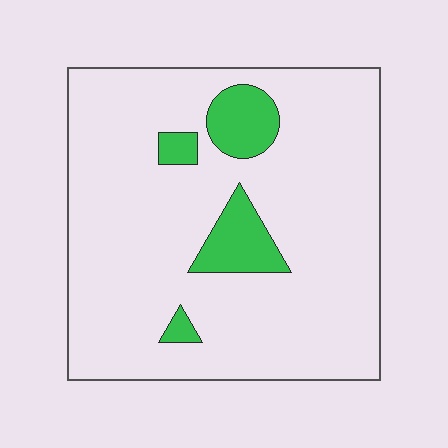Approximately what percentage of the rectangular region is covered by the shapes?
Approximately 10%.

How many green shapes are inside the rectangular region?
4.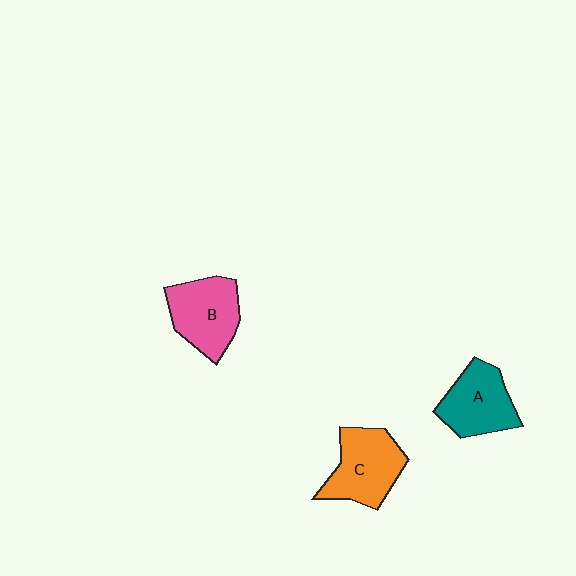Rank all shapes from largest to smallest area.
From largest to smallest: C (orange), B (pink), A (teal).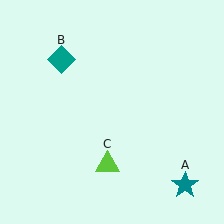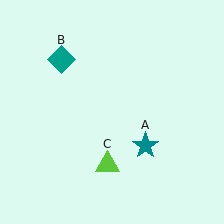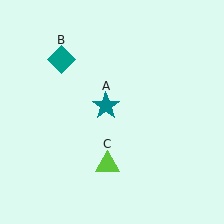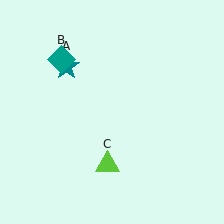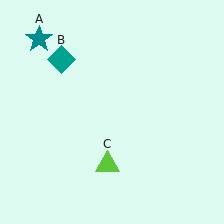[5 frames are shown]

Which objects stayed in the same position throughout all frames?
Teal diamond (object B) and lime triangle (object C) remained stationary.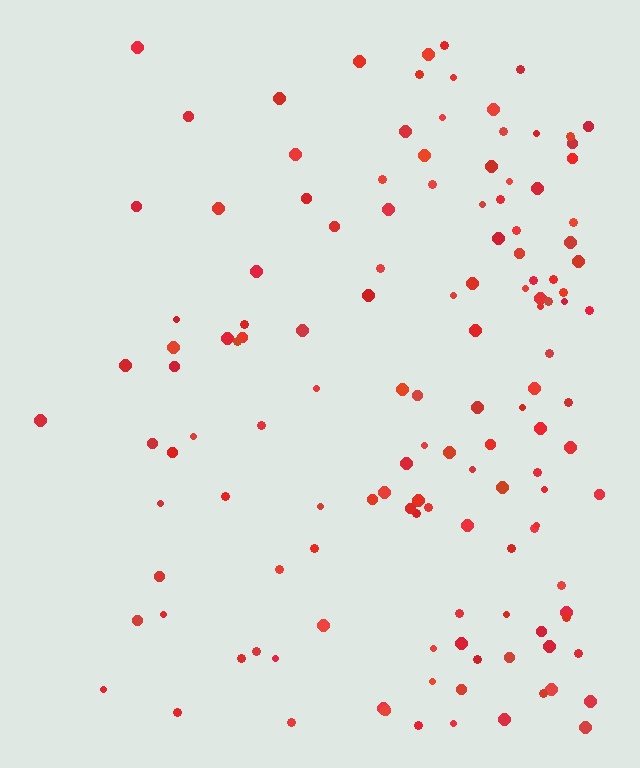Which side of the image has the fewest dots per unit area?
The left.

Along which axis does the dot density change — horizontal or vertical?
Horizontal.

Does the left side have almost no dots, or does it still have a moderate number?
Still a moderate number, just noticeably fewer than the right.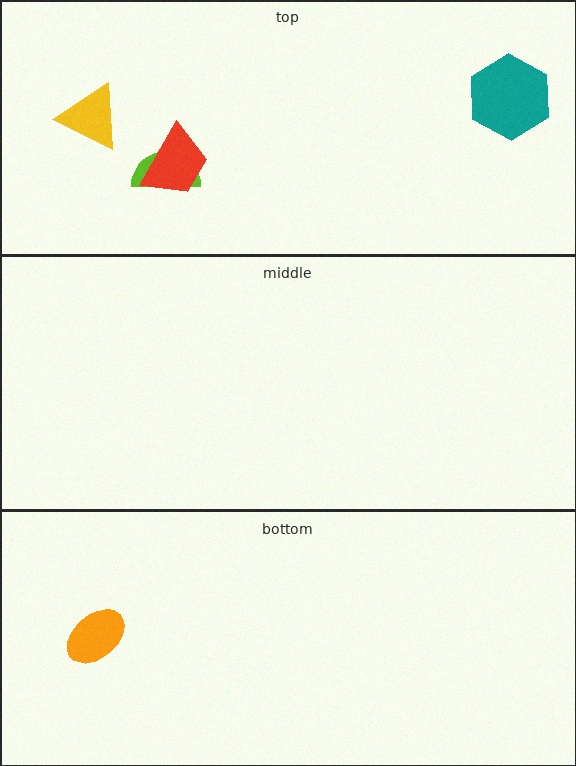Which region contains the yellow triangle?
The top region.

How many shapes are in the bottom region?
1.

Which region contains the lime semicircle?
The top region.